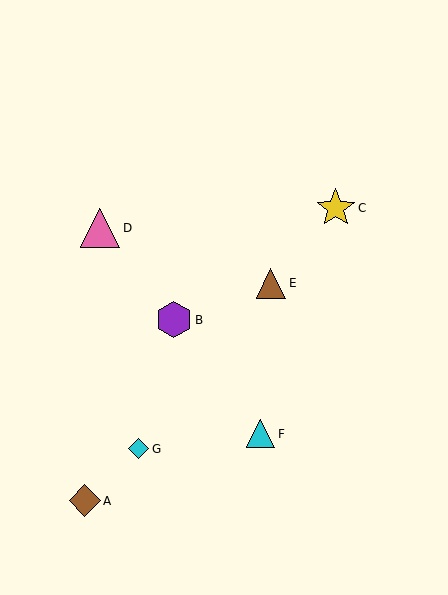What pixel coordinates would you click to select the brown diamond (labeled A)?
Click at (85, 501) to select the brown diamond A.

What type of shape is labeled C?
Shape C is a yellow star.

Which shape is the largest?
The pink triangle (labeled D) is the largest.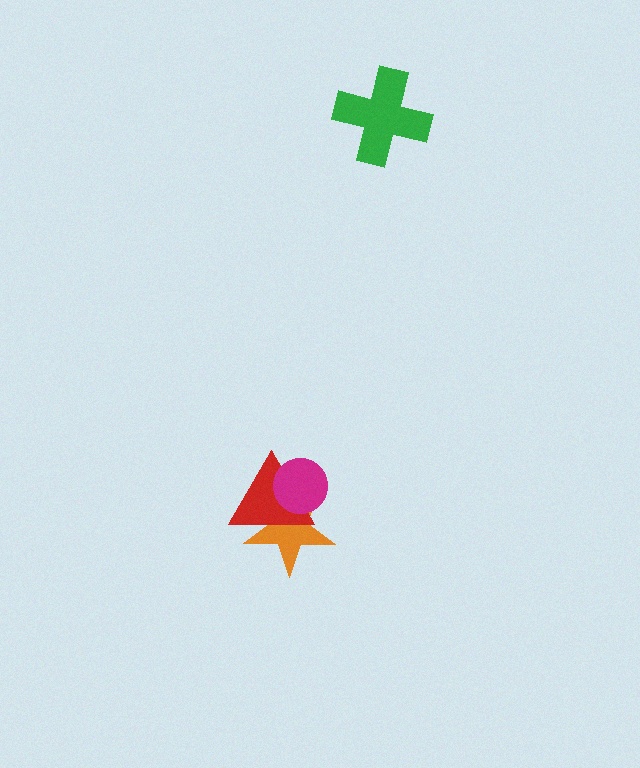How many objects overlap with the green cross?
0 objects overlap with the green cross.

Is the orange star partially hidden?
Yes, it is partially covered by another shape.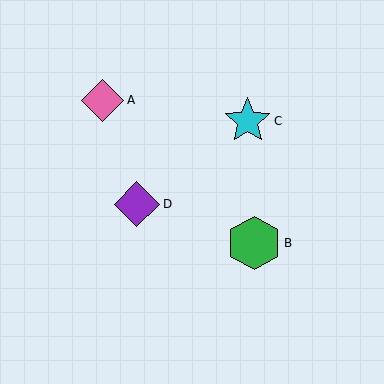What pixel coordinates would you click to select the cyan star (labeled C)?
Click at (248, 121) to select the cyan star C.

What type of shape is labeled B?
Shape B is a green hexagon.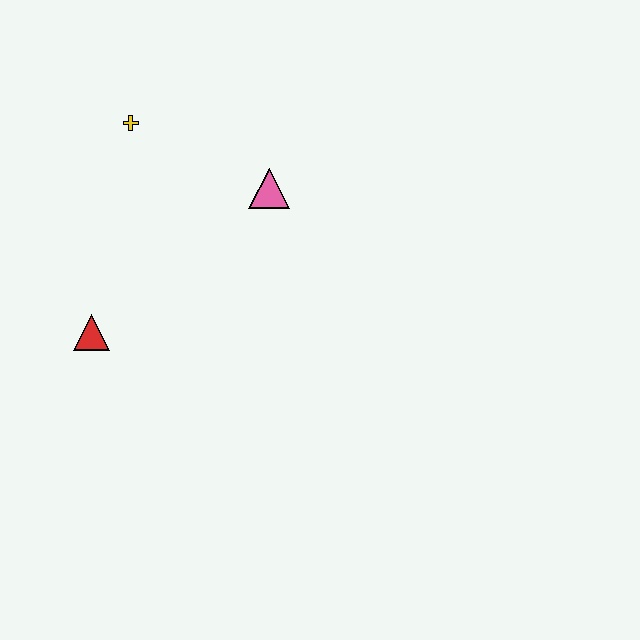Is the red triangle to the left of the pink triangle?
Yes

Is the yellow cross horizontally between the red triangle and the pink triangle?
Yes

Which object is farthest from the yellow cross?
The red triangle is farthest from the yellow cross.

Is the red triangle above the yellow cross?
No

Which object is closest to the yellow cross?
The pink triangle is closest to the yellow cross.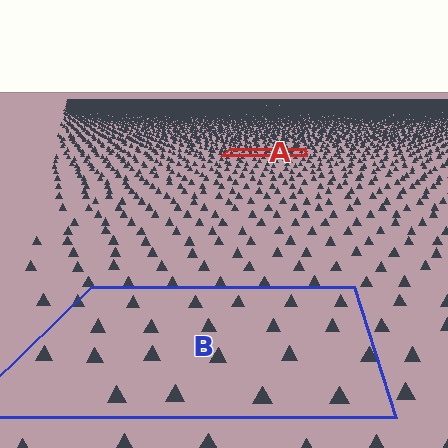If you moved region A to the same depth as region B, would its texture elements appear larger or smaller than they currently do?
They would appear larger. At a closer depth, the same texture elements are projected at a bigger on-screen size.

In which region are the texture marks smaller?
The texture marks are smaller in region A, because it is farther away.